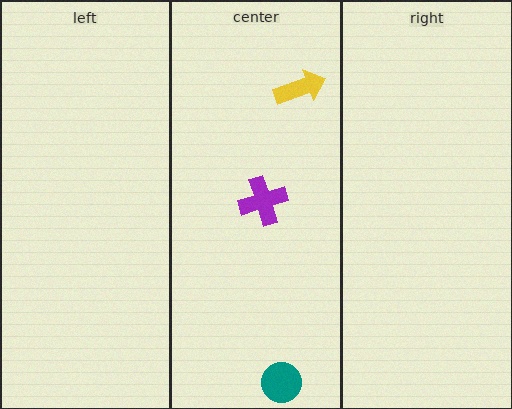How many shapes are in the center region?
3.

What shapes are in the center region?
The purple cross, the yellow arrow, the teal circle.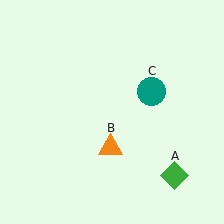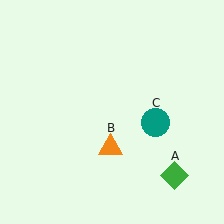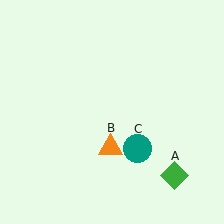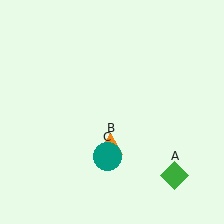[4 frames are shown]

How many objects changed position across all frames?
1 object changed position: teal circle (object C).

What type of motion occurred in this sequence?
The teal circle (object C) rotated clockwise around the center of the scene.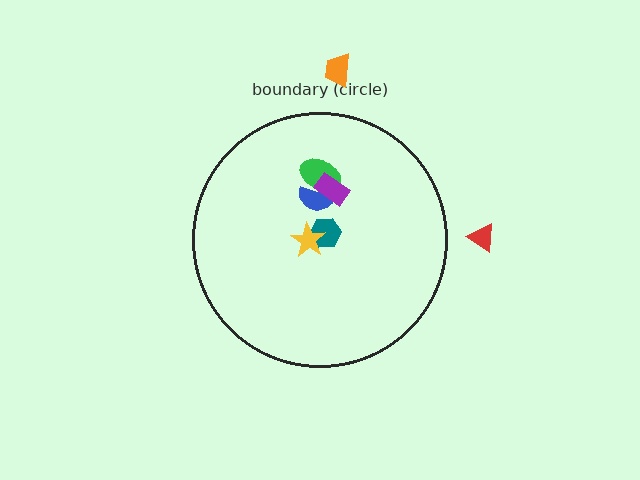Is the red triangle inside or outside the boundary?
Outside.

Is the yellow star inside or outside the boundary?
Inside.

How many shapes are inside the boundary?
5 inside, 2 outside.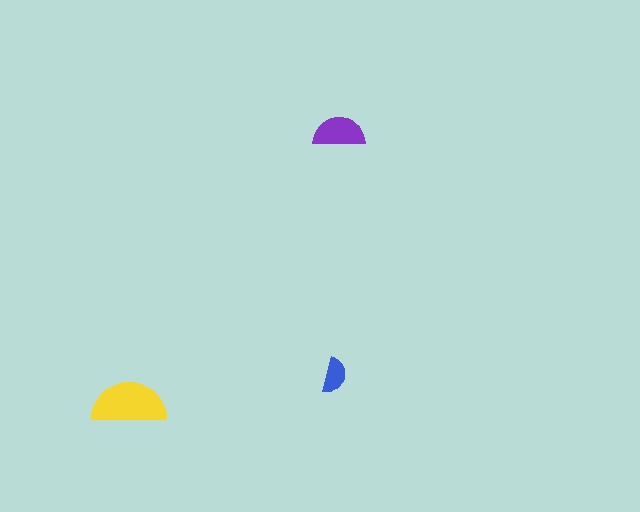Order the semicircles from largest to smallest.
the yellow one, the purple one, the blue one.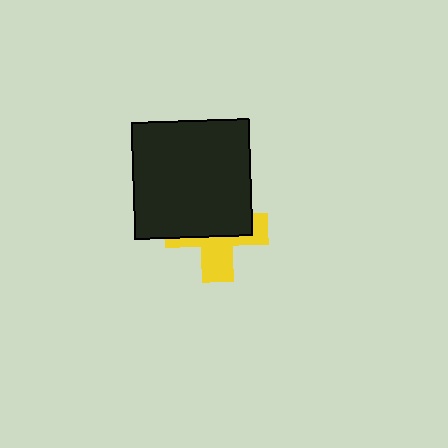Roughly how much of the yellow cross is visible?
A small part of it is visible (roughly 41%).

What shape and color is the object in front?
The object in front is a black square.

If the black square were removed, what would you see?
You would see the complete yellow cross.